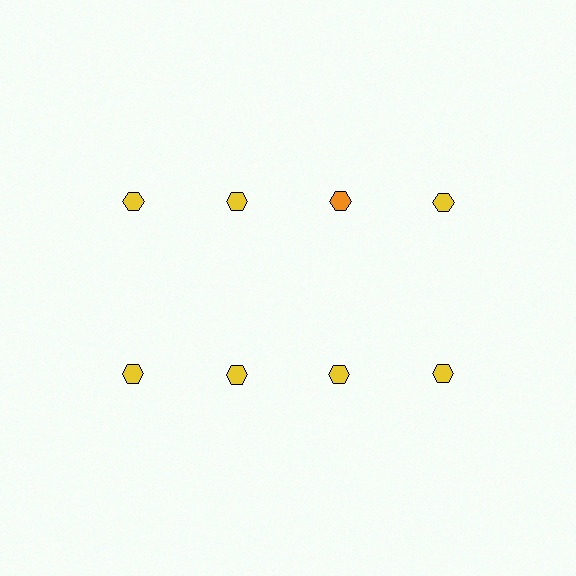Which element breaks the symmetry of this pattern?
The orange hexagon in the top row, center column breaks the symmetry. All other shapes are yellow hexagons.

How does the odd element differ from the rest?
It has a different color: orange instead of yellow.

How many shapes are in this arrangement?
There are 8 shapes arranged in a grid pattern.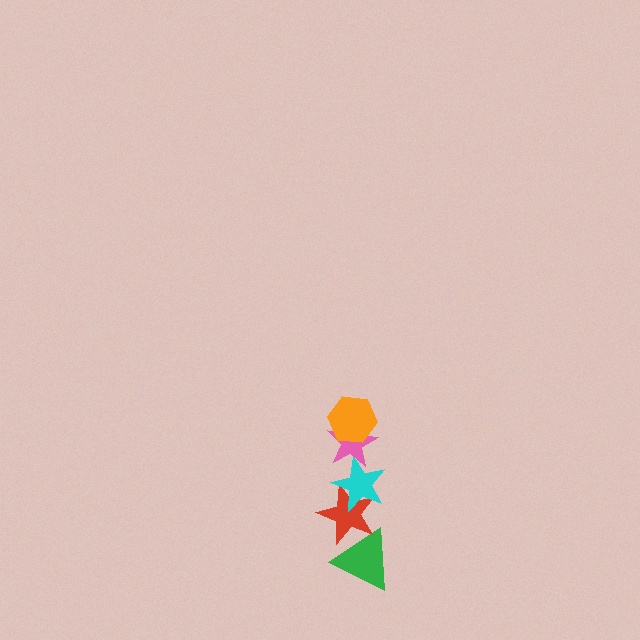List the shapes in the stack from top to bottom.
From top to bottom: the orange hexagon, the pink star, the cyan star, the red star, the green triangle.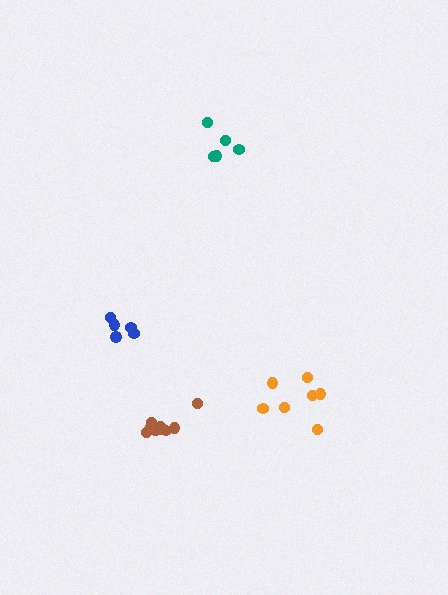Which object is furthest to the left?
The blue cluster is leftmost.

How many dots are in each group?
Group 1: 7 dots, Group 2: 5 dots, Group 3: 5 dots, Group 4: 9 dots (26 total).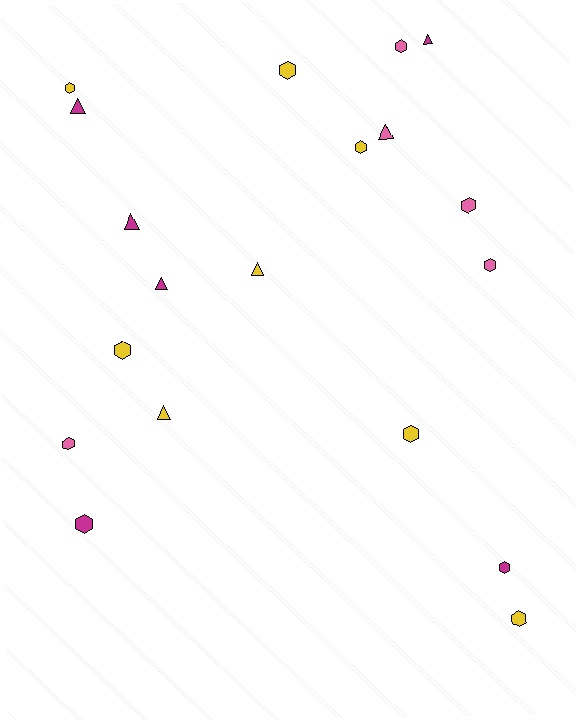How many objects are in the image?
There are 19 objects.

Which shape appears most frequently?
Hexagon, with 12 objects.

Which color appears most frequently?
Yellow, with 8 objects.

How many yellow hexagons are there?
There are 6 yellow hexagons.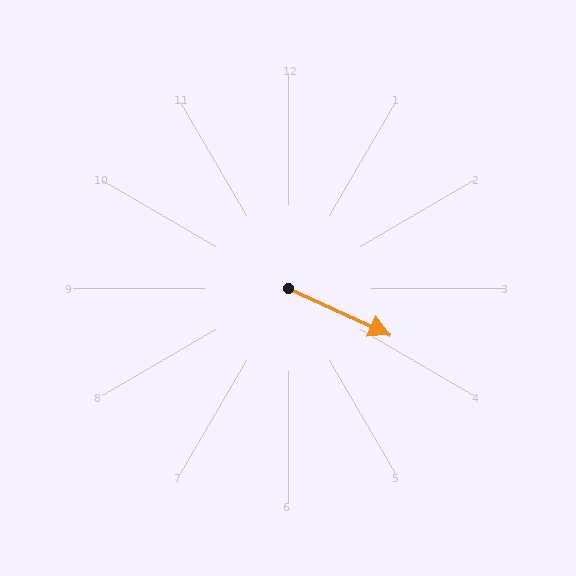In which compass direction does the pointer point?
Southeast.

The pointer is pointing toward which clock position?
Roughly 4 o'clock.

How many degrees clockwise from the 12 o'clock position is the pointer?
Approximately 115 degrees.